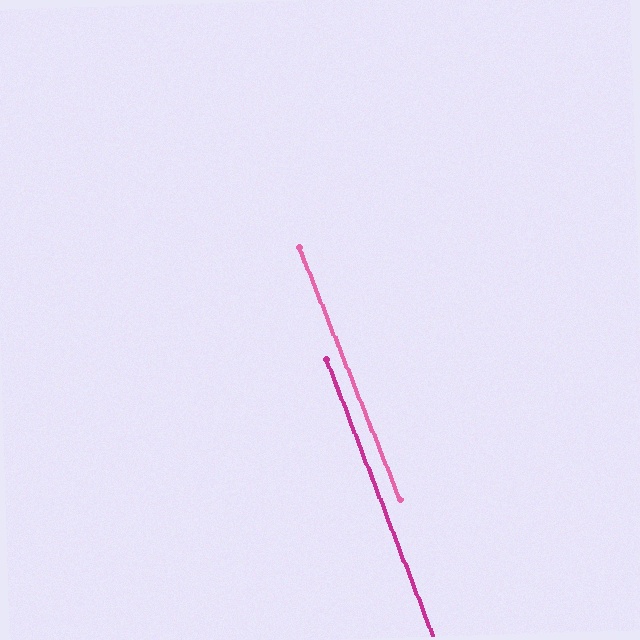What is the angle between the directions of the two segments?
Approximately 1 degree.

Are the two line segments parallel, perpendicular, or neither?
Parallel — their directions differ by only 0.7°.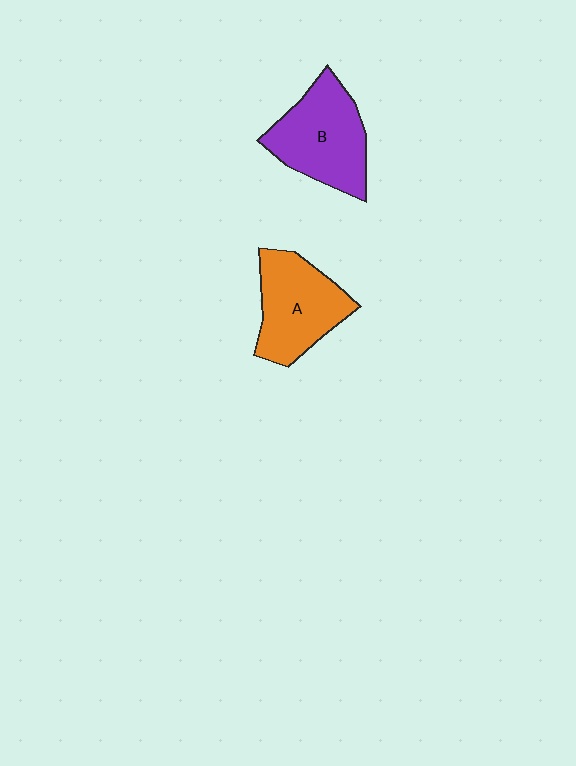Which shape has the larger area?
Shape B (purple).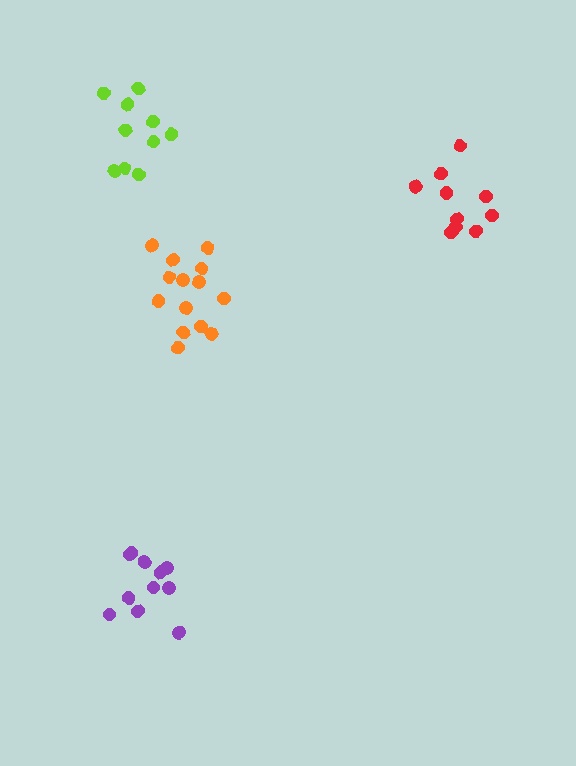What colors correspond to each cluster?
The clusters are colored: purple, orange, red, lime.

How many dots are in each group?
Group 1: 11 dots, Group 2: 14 dots, Group 3: 10 dots, Group 4: 10 dots (45 total).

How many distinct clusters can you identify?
There are 4 distinct clusters.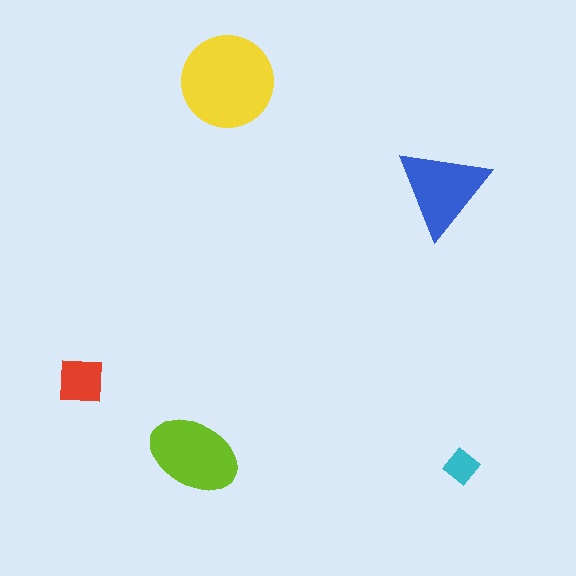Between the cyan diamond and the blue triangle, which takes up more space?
The blue triangle.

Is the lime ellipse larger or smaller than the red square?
Larger.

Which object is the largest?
The yellow circle.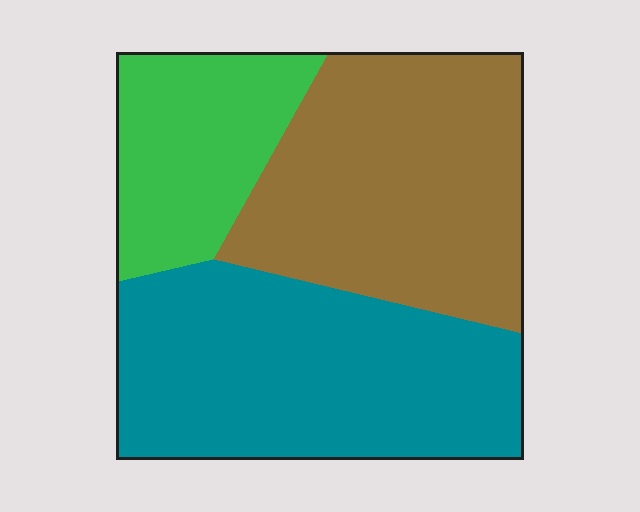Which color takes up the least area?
Green, at roughly 20%.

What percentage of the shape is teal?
Teal covers around 40% of the shape.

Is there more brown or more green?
Brown.